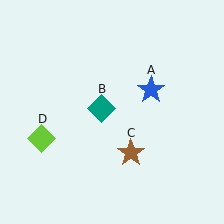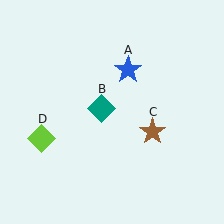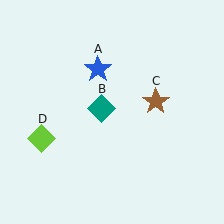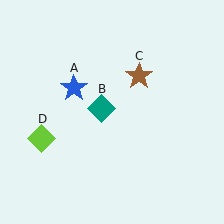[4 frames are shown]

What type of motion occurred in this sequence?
The blue star (object A), brown star (object C) rotated counterclockwise around the center of the scene.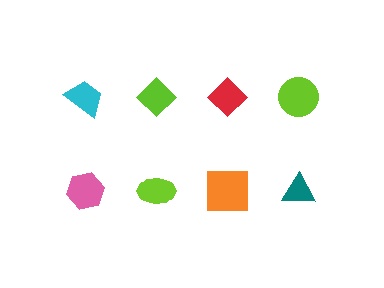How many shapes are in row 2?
4 shapes.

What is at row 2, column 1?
A pink hexagon.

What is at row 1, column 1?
A cyan trapezoid.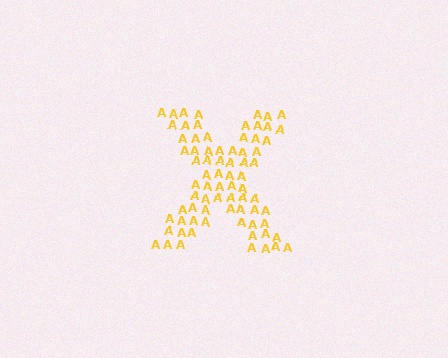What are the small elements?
The small elements are letter A's.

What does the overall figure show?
The overall figure shows the letter X.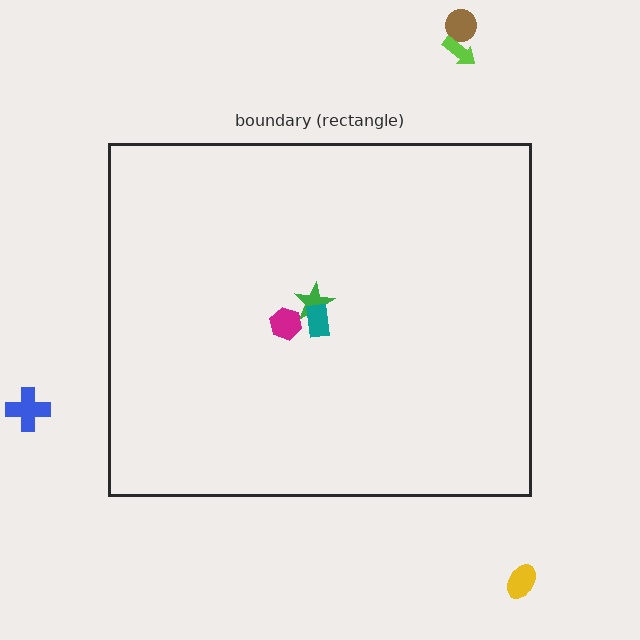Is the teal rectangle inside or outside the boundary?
Inside.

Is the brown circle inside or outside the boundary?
Outside.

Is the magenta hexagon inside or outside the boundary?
Inside.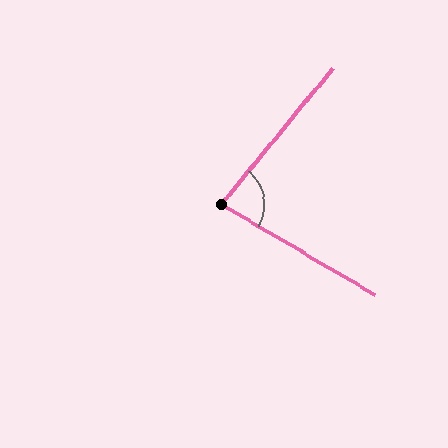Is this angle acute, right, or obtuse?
It is acute.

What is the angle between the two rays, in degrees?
Approximately 81 degrees.